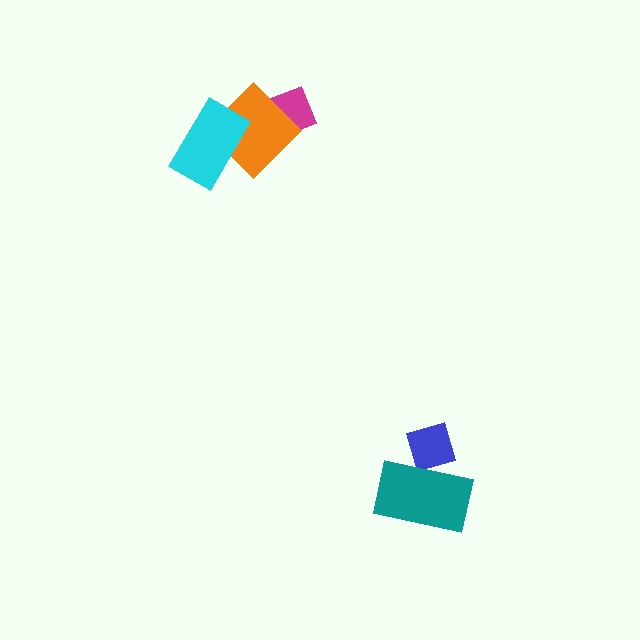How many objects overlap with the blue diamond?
1 object overlaps with the blue diamond.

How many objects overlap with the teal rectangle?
1 object overlaps with the teal rectangle.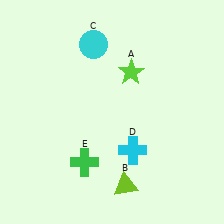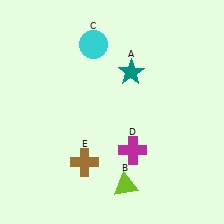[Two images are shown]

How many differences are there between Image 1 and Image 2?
There are 3 differences between the two images.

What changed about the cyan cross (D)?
In Image 1, D is cyan. In Image 2, it changed to magenta.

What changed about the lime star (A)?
In Image 1, A is lime. In Image 2, it changed to teal.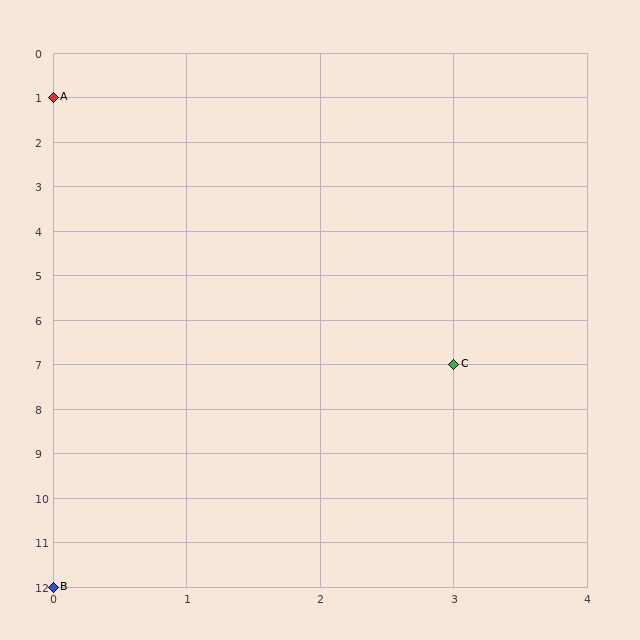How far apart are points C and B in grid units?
Points C and B are 3 columns and 5 rows apart (about 5.8 grid units diagonally).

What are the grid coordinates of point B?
Point B is at grid coordinates (0, 12).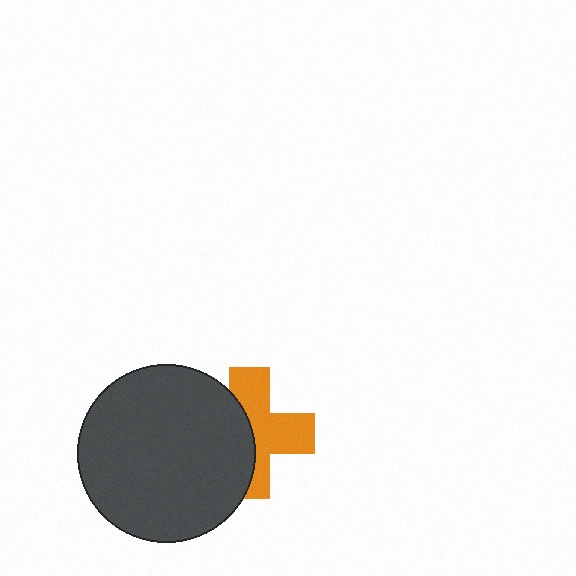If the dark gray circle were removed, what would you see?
You would see the complete orange cross.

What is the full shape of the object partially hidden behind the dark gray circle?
The partially hidden object is an orange cross.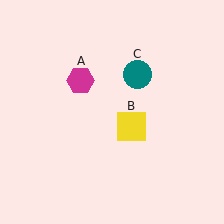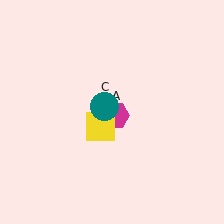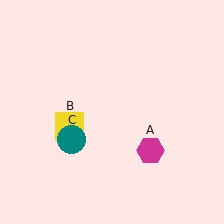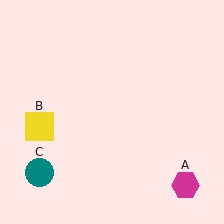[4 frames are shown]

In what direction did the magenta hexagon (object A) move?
The magenta hexagon (object A) moved down and to the right.